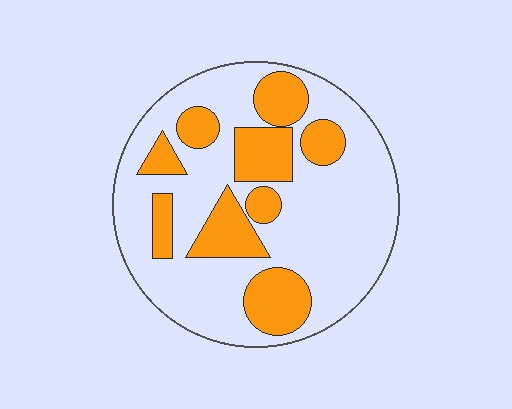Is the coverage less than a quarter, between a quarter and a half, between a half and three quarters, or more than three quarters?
Between a quarter and a half.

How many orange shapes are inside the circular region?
9.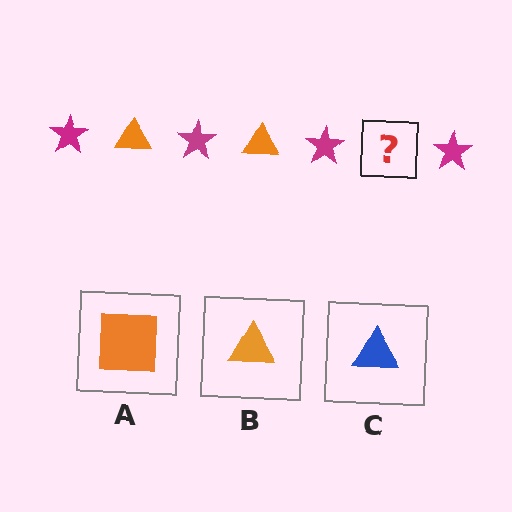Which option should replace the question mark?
Option B.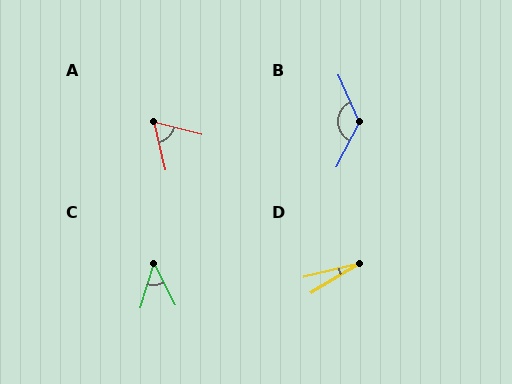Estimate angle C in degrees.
Approximately 44 degrees.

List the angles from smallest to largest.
D (17°), C (44°), A (62°), B (129°).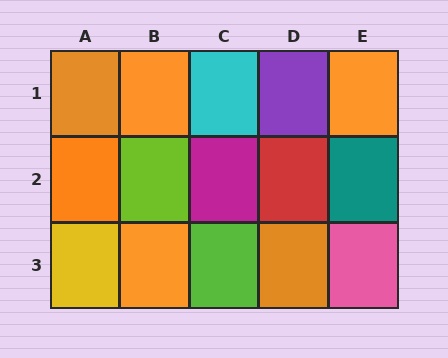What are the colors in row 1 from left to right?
Orange, orange, cyan, purple, orange.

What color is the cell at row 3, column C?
Lime.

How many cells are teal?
1 cell is teal.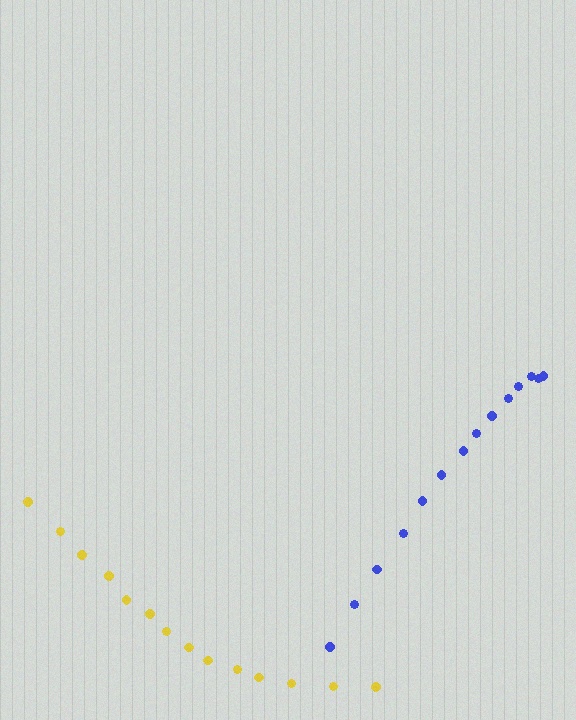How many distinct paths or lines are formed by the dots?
There are 2 distinct paths.